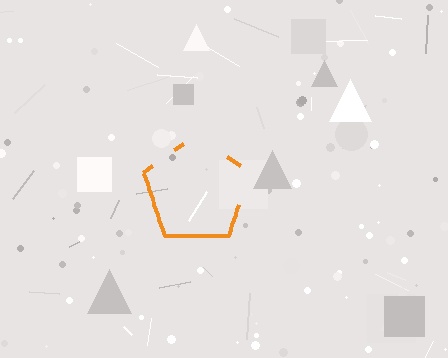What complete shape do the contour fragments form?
The contour fragments form a pentagon.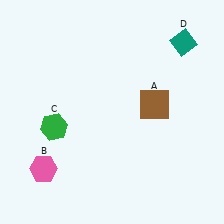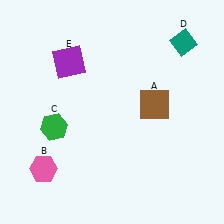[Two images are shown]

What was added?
A purple square (E) was added in Image 2.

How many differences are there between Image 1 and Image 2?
There is 1 difference between the two images.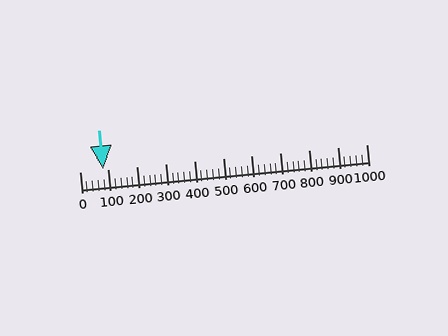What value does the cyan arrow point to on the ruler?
The cyan arrow points to approximately 80.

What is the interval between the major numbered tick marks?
The major tick marks are spaced 100 units apart.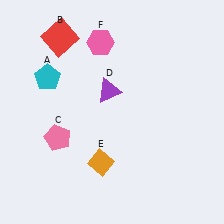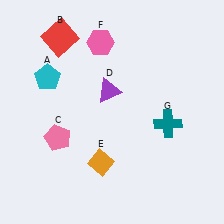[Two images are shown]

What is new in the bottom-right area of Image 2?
A teal cross (G) was added in the bottom-right area of Image 2.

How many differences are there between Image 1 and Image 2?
There is 1 difference between the two images.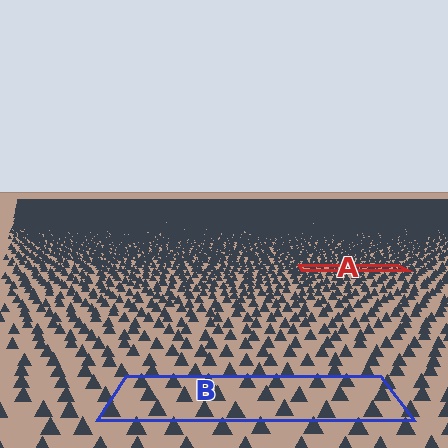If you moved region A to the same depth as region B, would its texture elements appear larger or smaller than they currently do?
They would appear larger. At a closer depth, the same texture elements are projected at a bigger on-screen size.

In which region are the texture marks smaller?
The texture marks are smaller in region A, because it is farther away.